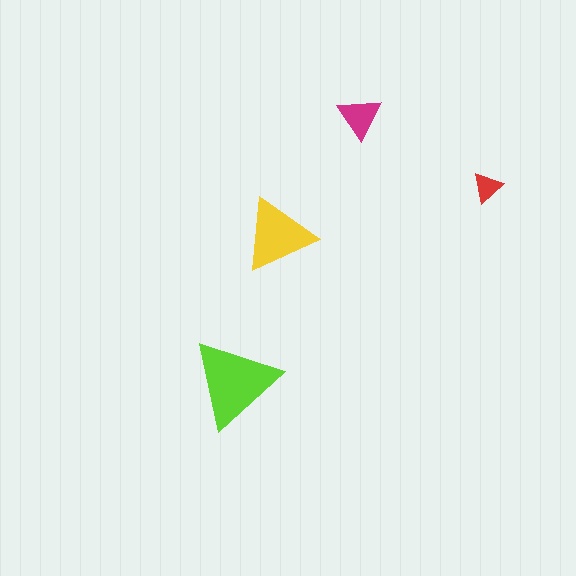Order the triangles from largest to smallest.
the lime one, the yellow one, the magenta one, the red one.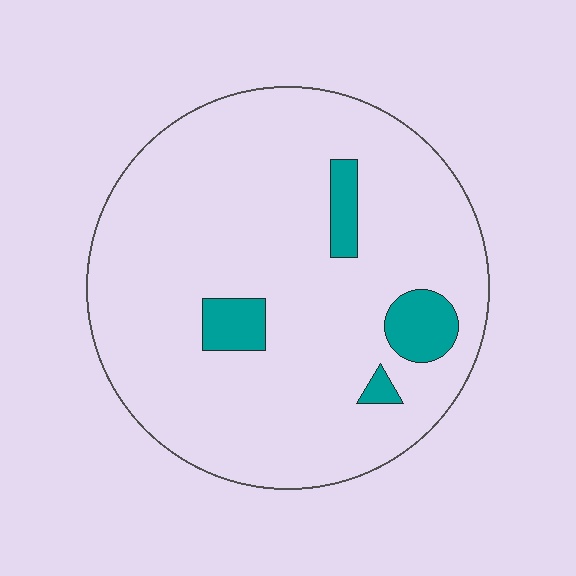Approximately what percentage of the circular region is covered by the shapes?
Approximately 10%.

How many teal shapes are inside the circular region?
4.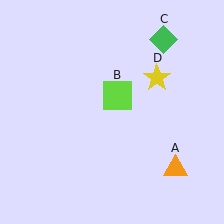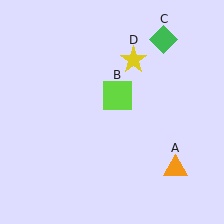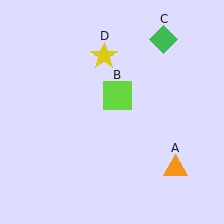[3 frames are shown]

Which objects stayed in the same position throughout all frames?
Orange triangle (object A) and lime square (object B) and green diamond (object C) remained stationary.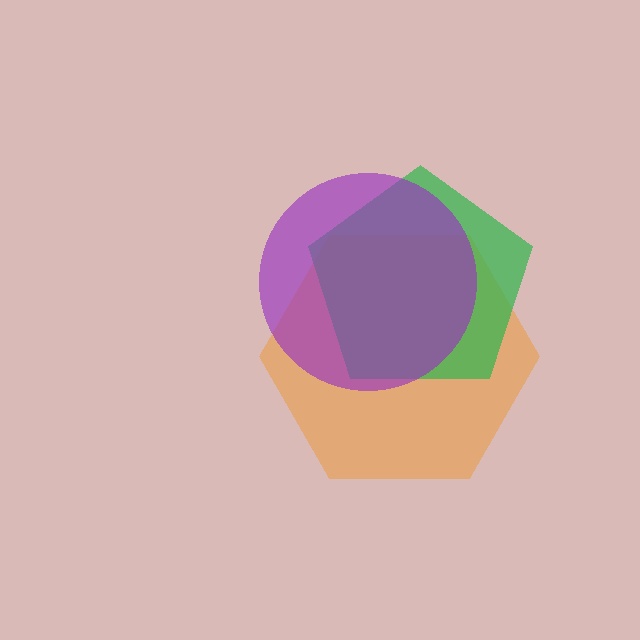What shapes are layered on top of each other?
The layered shapes are: an orange hexagon, a green pentagon, a purple circle.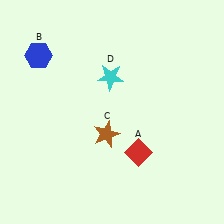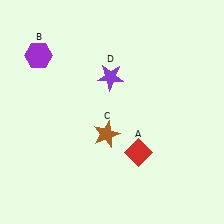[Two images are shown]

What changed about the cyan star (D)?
In Image 1, D is cyan. In Image 2, it changed to purple.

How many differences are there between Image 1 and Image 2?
There are 2 differences between the two images.